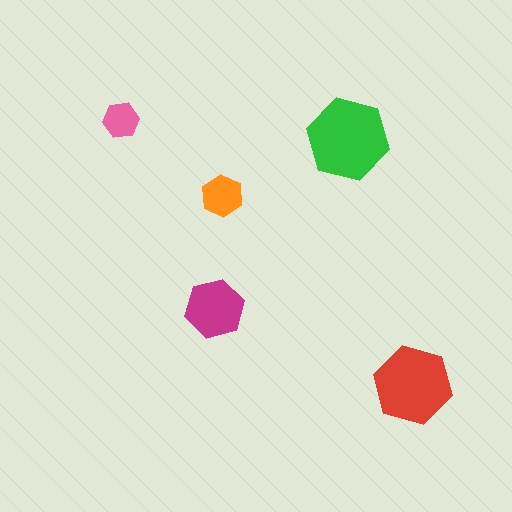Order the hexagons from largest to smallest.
the green one, the red one, the magenta one, the orange one, the pink one.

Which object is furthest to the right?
The red hexagon is rightmost.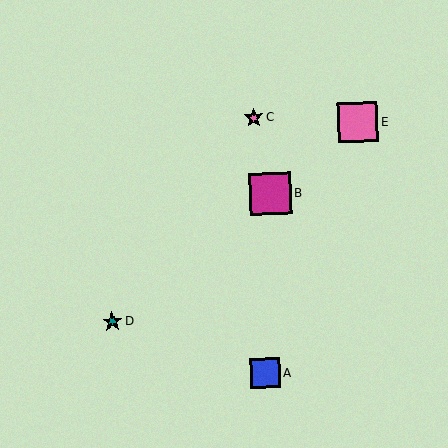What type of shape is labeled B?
Shape B is a magenta square.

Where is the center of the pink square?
The center of the pink square is at (358, 123).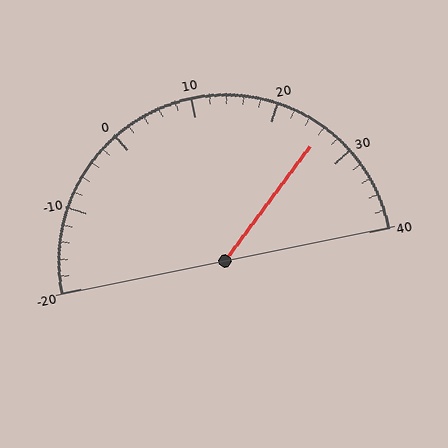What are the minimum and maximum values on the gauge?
The gauge ranges from -20 to 40.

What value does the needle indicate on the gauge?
The needle indicates approximately 26.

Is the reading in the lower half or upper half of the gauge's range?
The reading is in the upper half of the range (-20 to 40).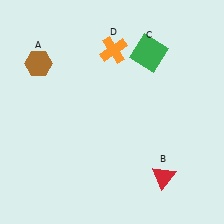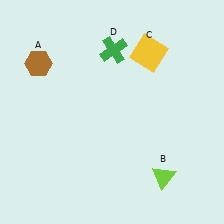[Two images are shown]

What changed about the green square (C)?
In Image 1, C is green. In Image 2, it changed to yellow.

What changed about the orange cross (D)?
In Image 1, D is orange. In Image 2, it changed to green.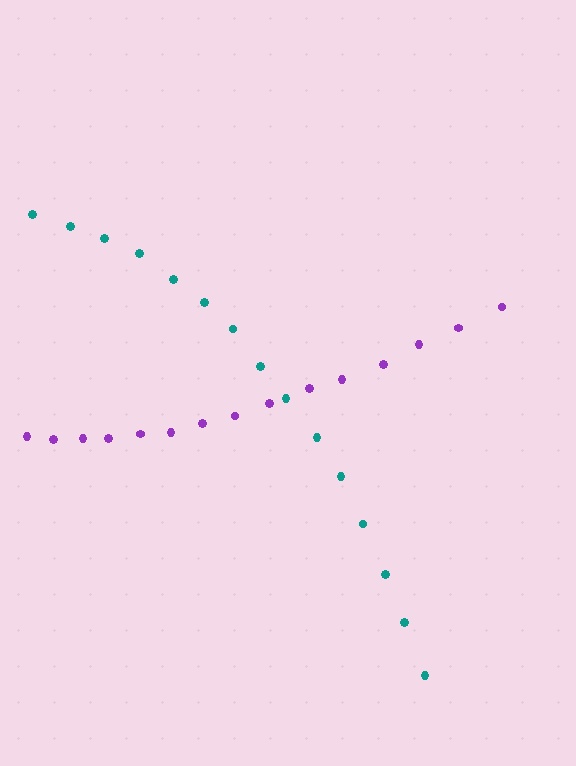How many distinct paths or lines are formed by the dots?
There are 2 distinct paths.